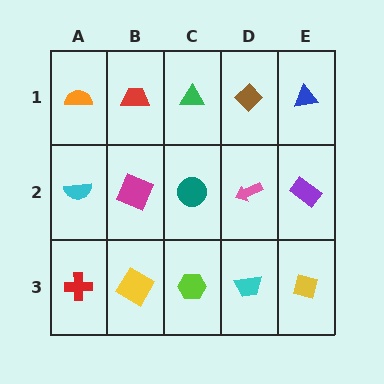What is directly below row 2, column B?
A yellow diamond.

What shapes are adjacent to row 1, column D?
A pink arrow (row 2, column D), a green triangle (row 1, column C), a blue triangle (row 1, column E).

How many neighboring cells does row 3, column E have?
2.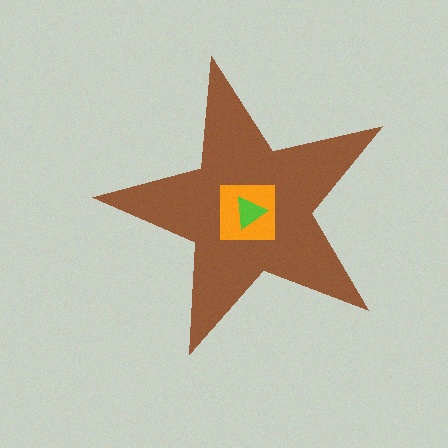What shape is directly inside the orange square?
The lime triangle.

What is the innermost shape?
The lime triangle.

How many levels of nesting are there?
3.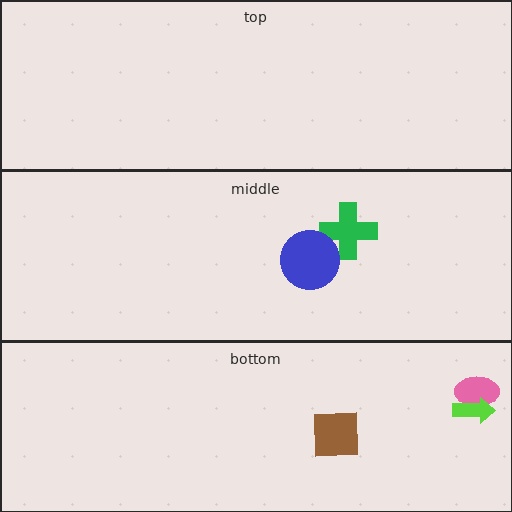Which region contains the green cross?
The middle region.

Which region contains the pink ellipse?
The bottom region.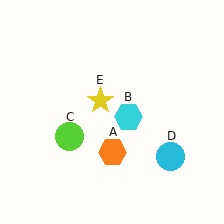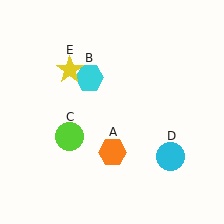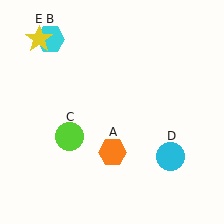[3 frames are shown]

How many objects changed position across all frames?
2 objects changed position: cyan hexagon (object B), yellow star (object E).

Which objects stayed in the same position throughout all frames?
Orange hexagon (object A) and lime circle (object C) and cyan circle (object D) remained stationary.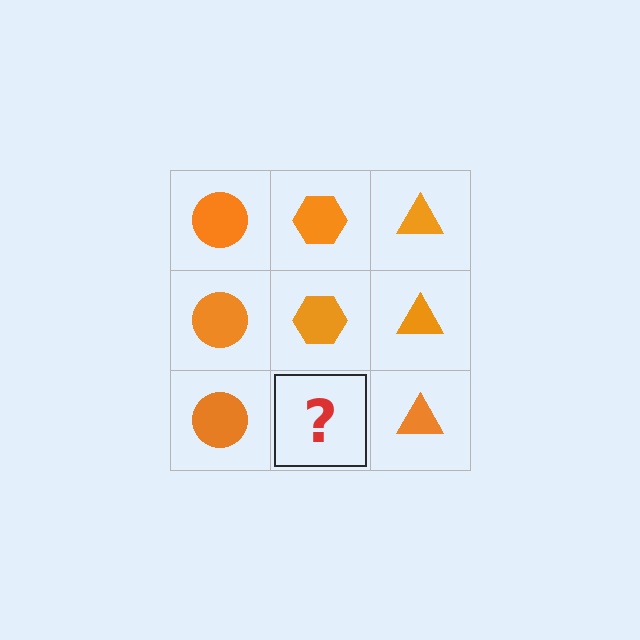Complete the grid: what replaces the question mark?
The question mark should be replaced with an orange hexagon.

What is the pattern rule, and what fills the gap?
The rule is that each column has a consistent shape. The gap should be filled with an orange hexagon.